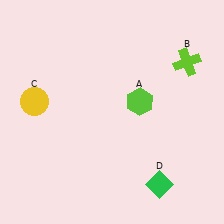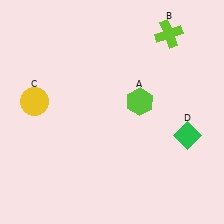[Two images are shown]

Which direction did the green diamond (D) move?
The green diamond (D) moved up.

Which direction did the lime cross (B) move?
The lime cross (B) moved up.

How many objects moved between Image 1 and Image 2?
2 objects moved between the two images.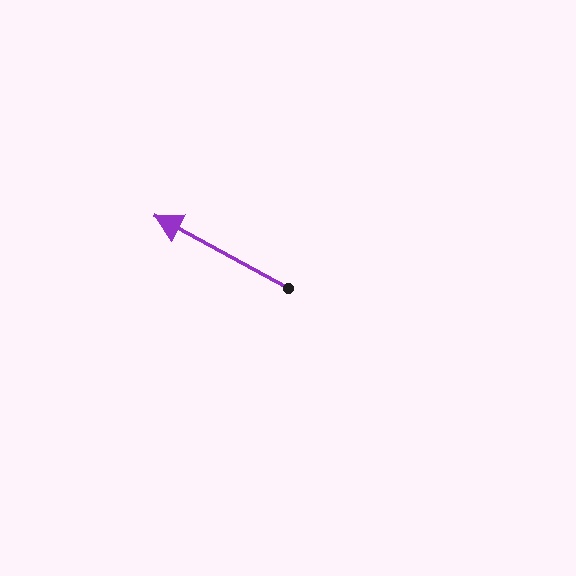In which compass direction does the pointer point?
Northwest.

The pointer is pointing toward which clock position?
Roughly 10 o'clock.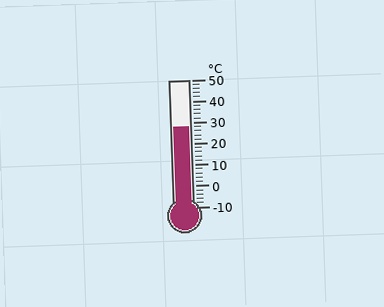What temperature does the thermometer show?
The thermometer shows approximately 28°C.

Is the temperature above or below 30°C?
The temperature is below 30°C.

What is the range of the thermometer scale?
The thermometer scale ranges from -10°C to 50°C.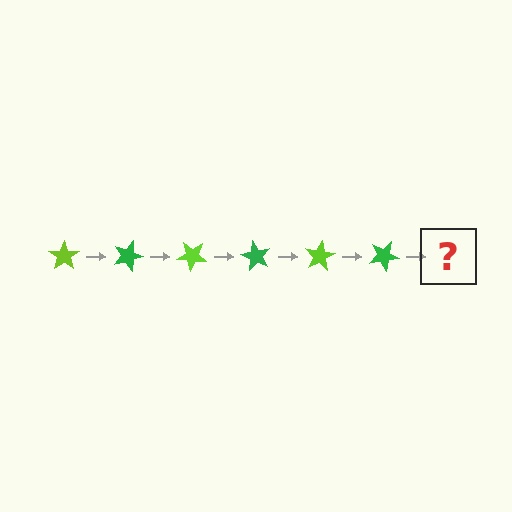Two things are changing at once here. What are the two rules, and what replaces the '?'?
The two rules are that it rotates 20 degrees each step and the color cycles through lime and green. The '?' should be a lime star, rotated 120 degrees from the start.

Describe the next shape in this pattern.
It should be a lime star, rotated 120 degrees from the start.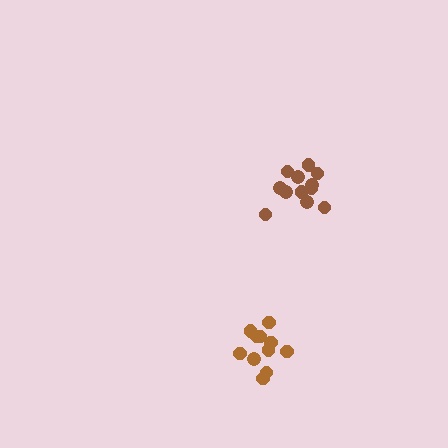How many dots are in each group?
Group 1: 11 dots, Group 2: 12 dots (23 total).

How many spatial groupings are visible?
There are 2 spatial groupings.